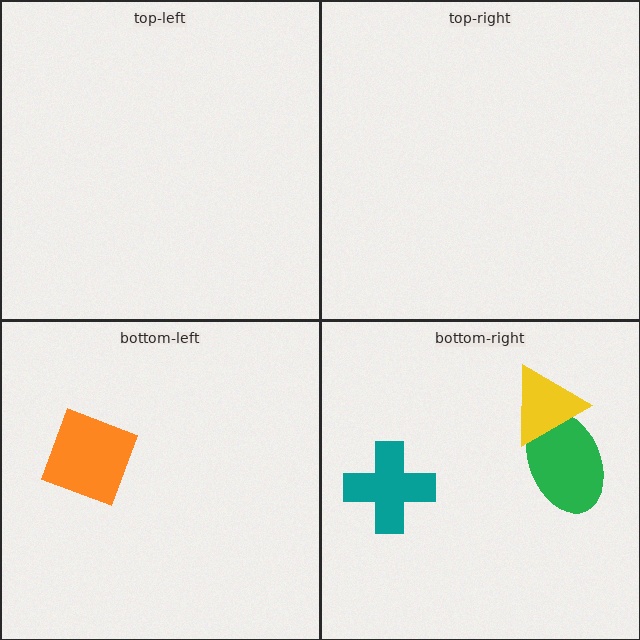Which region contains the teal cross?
The bottom-right region.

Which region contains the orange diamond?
The bottom-left region.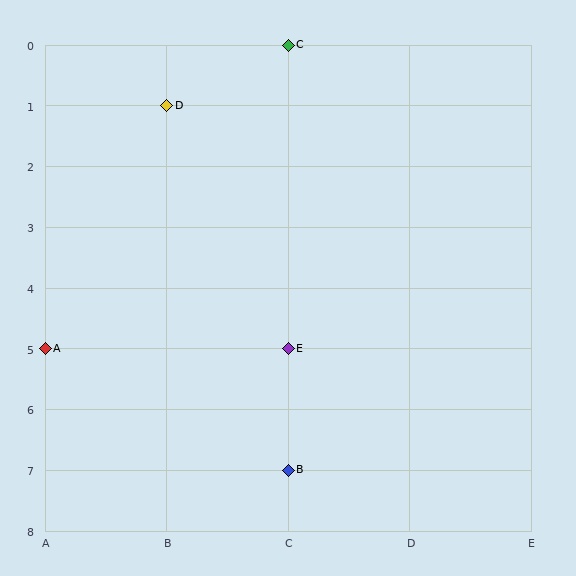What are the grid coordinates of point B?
Point B is at grid coordinates (C, 7).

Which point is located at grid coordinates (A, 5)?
Point A is at (A, 5).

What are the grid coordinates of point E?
Point E is at grid coordinates (C, 5).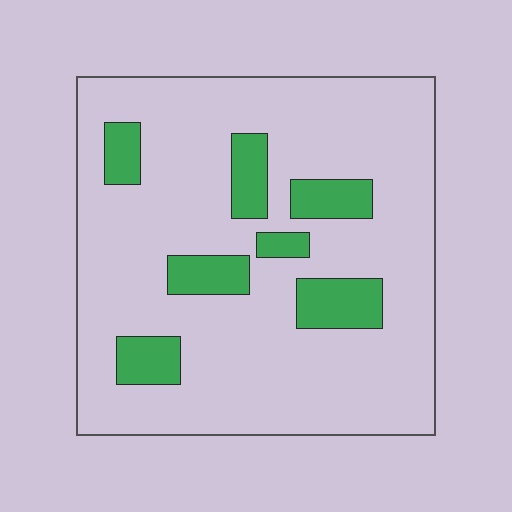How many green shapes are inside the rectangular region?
7.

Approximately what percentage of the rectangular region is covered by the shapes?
Approximately 15%.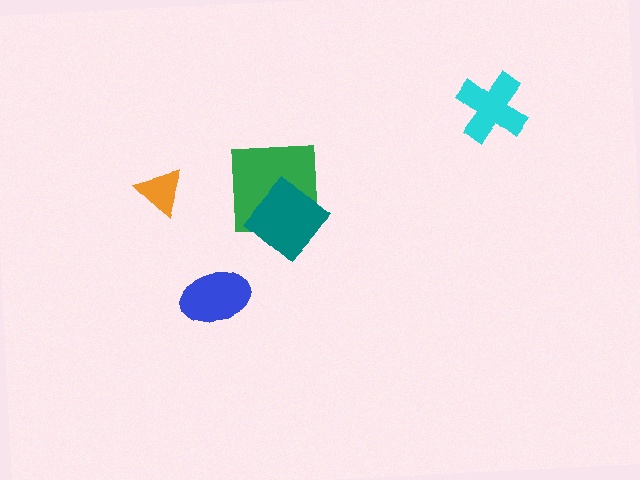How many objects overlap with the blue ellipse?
0 objects overlap with the blue ellipse.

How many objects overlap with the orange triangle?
0 objects overlap with the orange triangle.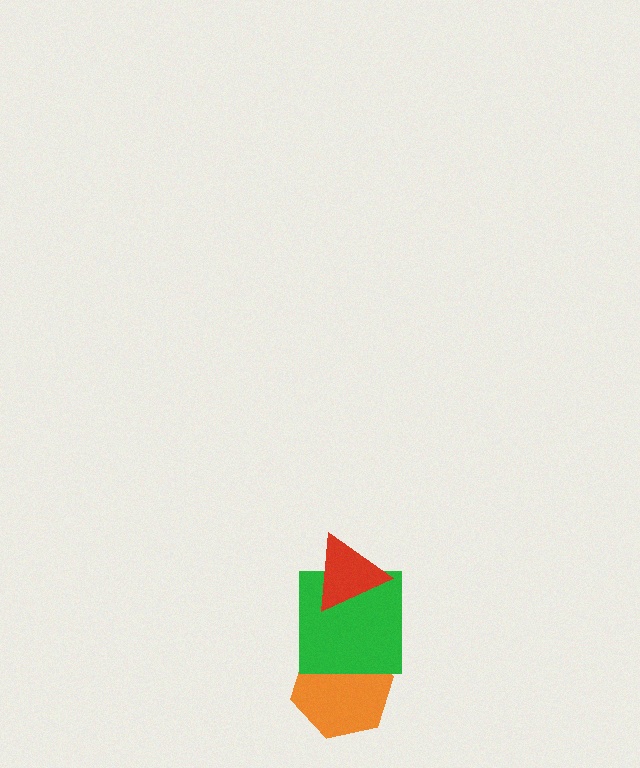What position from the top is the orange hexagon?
The orange hexagon is 3rd from the top.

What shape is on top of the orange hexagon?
The green square is on top of the orange hexagon.